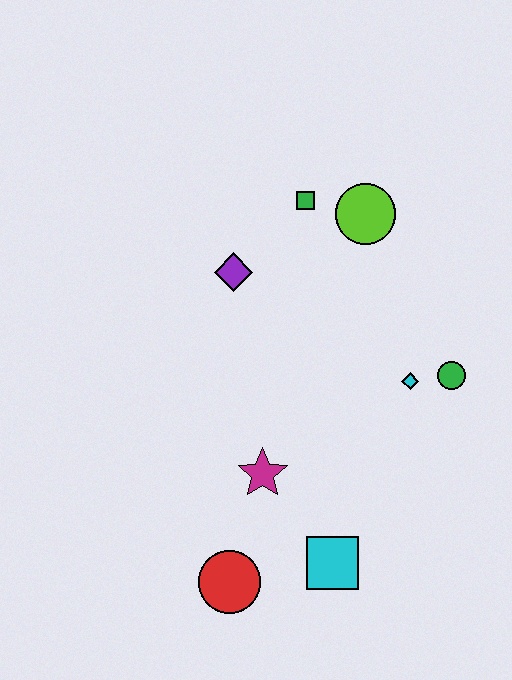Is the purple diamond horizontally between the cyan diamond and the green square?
No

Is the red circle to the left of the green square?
Yes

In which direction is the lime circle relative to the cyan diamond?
The lime circle is above the cyan diamond.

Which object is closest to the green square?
The lime circle is closest to the green square.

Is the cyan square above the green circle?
No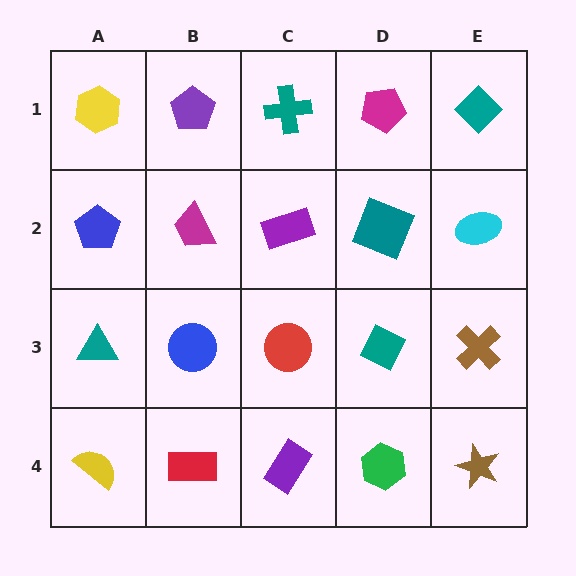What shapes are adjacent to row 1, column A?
A blue pentagon (row 2, column A), a purple pentagon (row 1, column B).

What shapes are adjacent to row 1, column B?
A magenta trapezoid (row 2, column B), a yellow hexagon (row 1, column A), a teal cross (row 1, column C).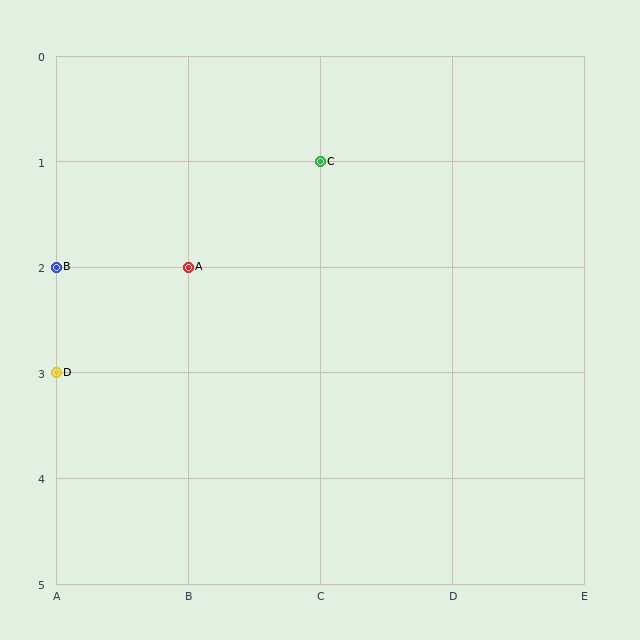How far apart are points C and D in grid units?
Points C and D are 2 columns and 2 rows apart (about 2.8 grid units diagonally).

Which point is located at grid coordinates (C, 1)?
Point C is at (C, 1).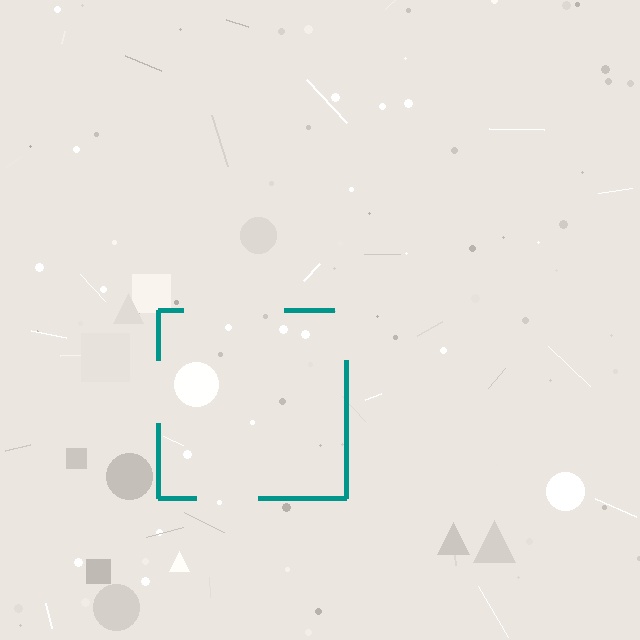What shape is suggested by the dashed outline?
The dashed outline suggests a square.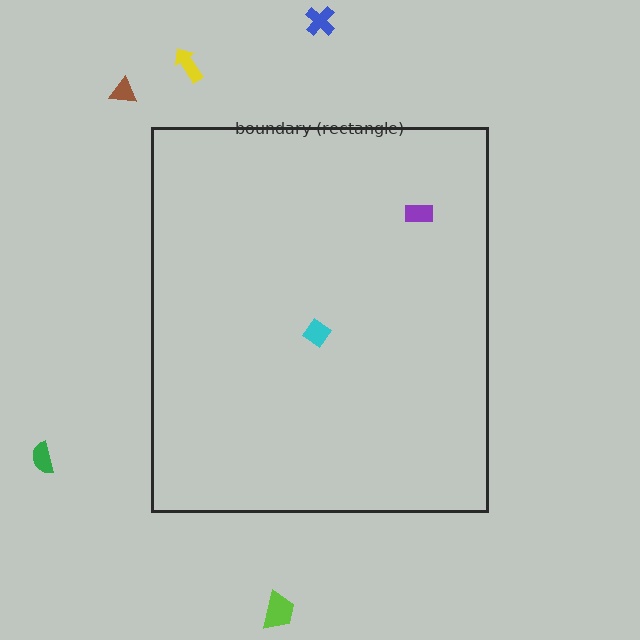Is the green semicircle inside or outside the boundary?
Outside.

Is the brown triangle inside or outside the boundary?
Outside.